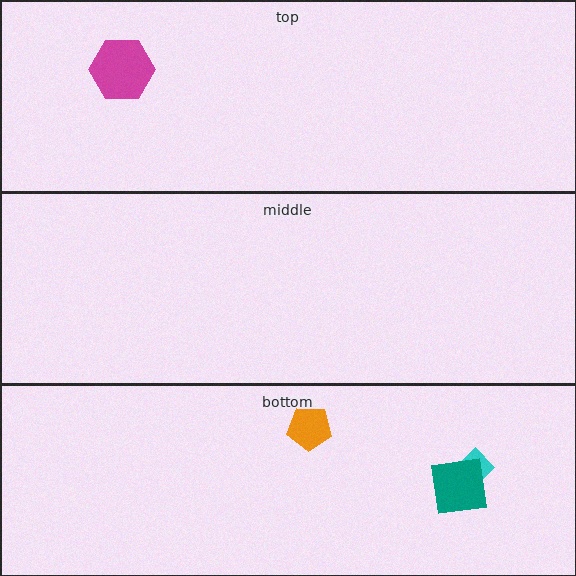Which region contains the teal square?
The bottom region.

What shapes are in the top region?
The magenta hexagon.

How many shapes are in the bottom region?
3.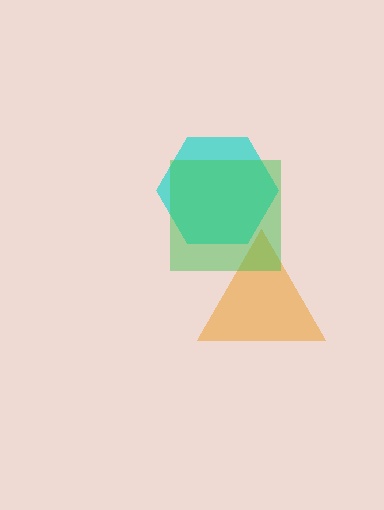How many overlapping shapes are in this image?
There are 3 overlapping shapes in the image.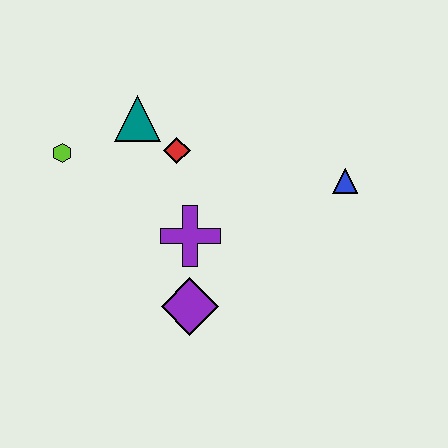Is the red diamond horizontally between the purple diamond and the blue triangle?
No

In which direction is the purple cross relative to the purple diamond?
The purple cross is above the purple diamond.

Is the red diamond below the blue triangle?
No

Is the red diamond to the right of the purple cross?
No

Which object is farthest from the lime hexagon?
The blue triangle is farthest from the lime hexagon.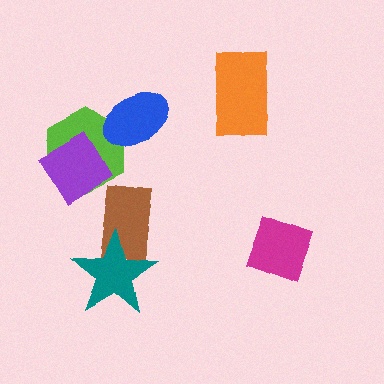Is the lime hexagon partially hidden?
Yes, it is partially covered by another shape.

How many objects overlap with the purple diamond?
1 object overlaps with the purple diamond.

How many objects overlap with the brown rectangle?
1 object overlaps with the brown rectangle.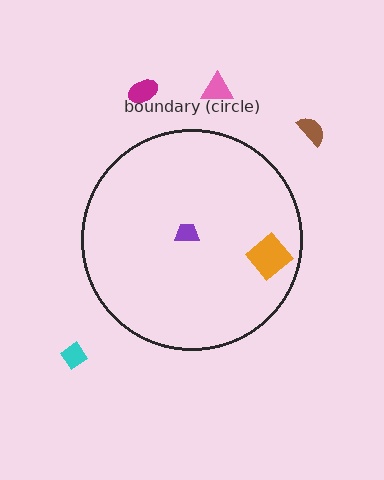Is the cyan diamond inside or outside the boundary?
Outside.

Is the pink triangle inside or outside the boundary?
Outside.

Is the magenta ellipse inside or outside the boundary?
Outside.